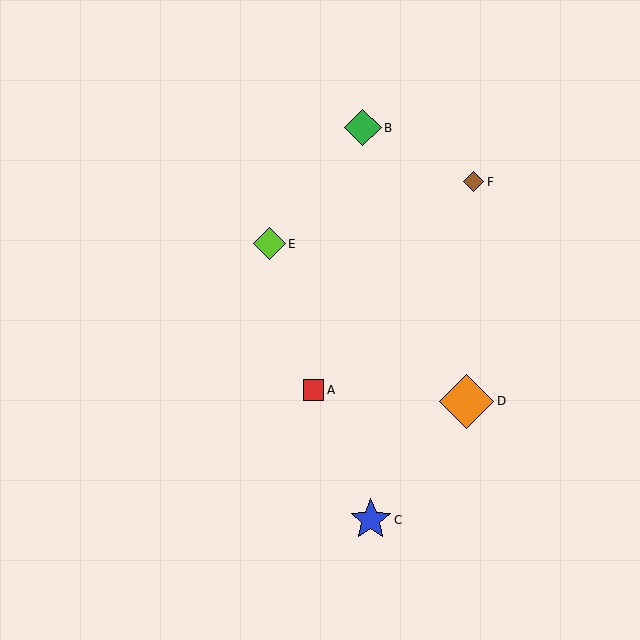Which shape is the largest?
The orange diamond (labeled D) is the largest.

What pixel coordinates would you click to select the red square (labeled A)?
Click at (314, 390) to select the red square A.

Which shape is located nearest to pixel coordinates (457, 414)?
The orange diamond (labeled D) at (467, 401) is nearest to that location.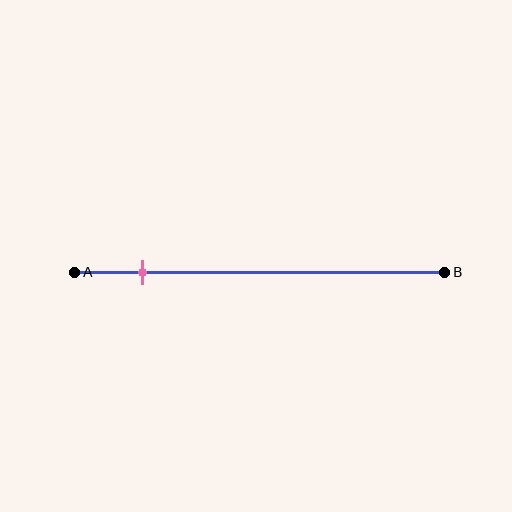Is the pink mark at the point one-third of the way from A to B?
No, the mark is at about 20% from A, not at the 33% one-third point.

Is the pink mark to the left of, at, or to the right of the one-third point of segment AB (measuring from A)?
The pink mark is to the left of the one-third point of segment AB.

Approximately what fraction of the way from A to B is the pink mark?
The pink mark is approximately 20% of the way from A to B.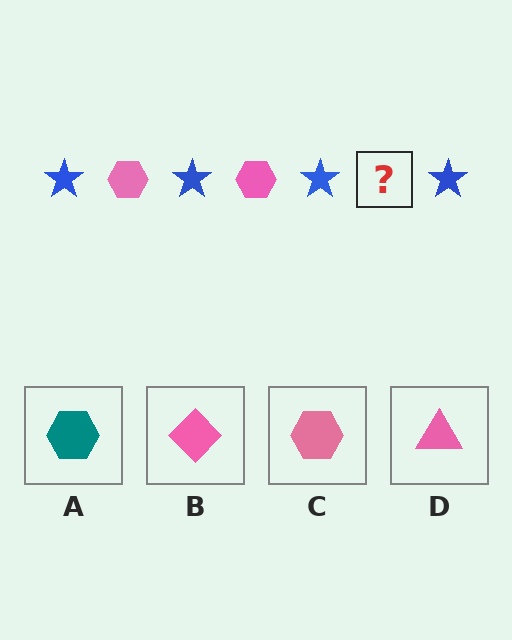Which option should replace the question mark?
Option C.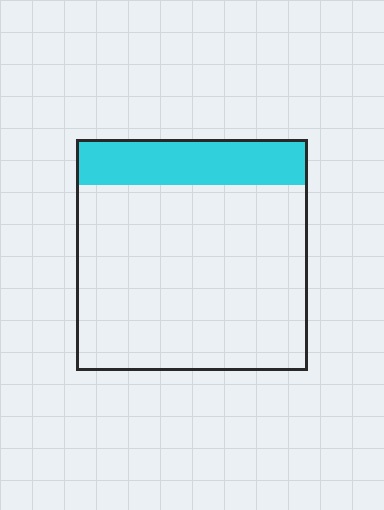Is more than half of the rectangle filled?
No.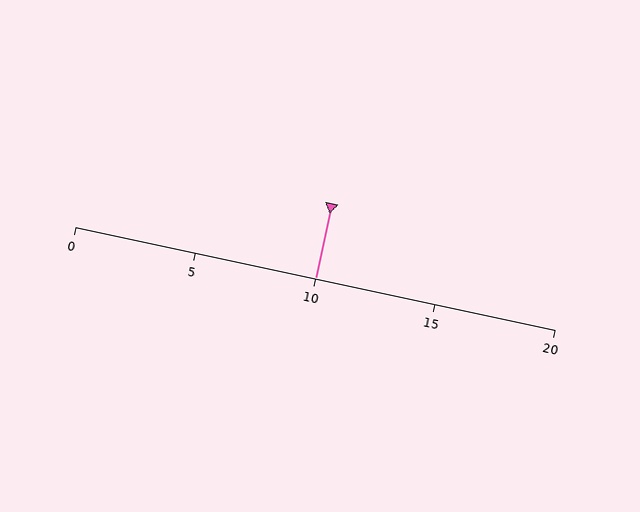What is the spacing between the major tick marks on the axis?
The major ticks are spaced 5 apart.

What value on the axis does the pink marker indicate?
The marker indicates approximately 10.